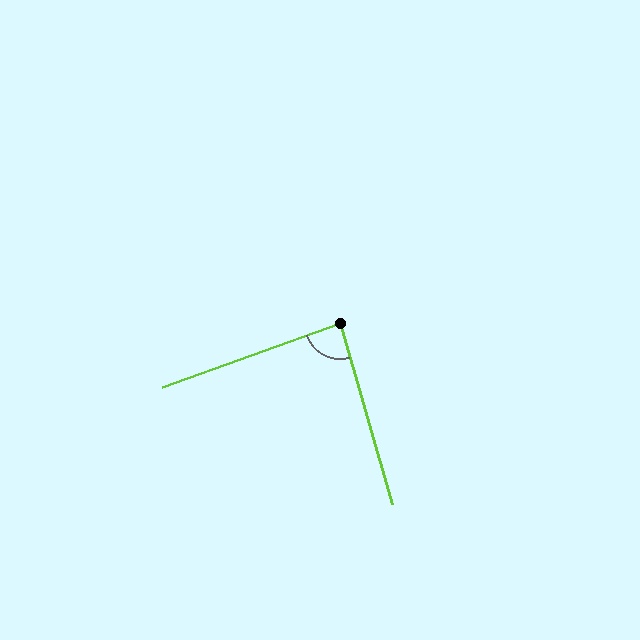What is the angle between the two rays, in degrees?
Approximately 86 degrees.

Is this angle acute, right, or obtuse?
It is approximately a right angle.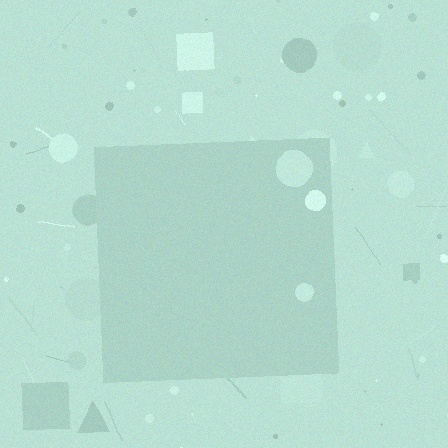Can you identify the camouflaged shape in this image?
The camouflaged shape is a square.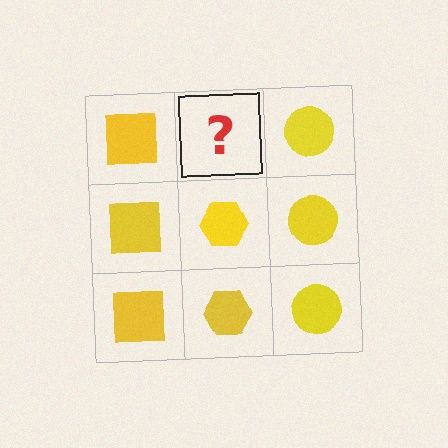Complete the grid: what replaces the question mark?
The question mark should be replaced with a yellow hexagon.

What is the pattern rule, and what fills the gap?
The rule is that each column has a consistent shape. The gap should be filled with a yellow hexagon.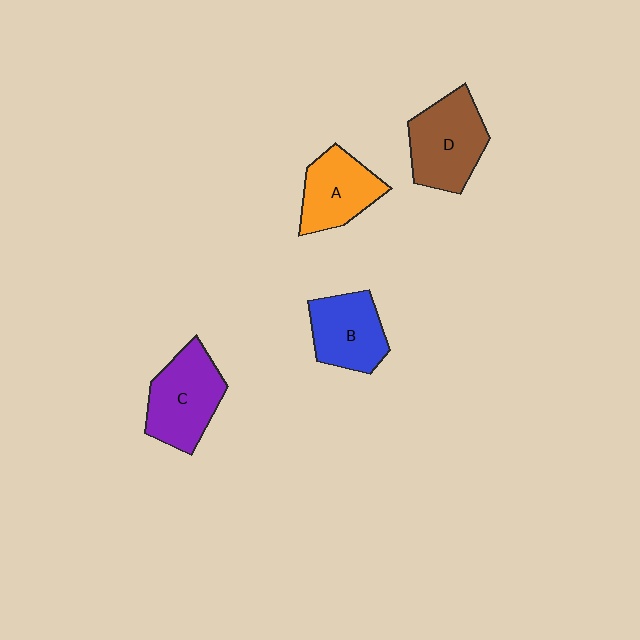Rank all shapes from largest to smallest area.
From largest to smallest: D (brown), C (purple), B (blue), A (orange).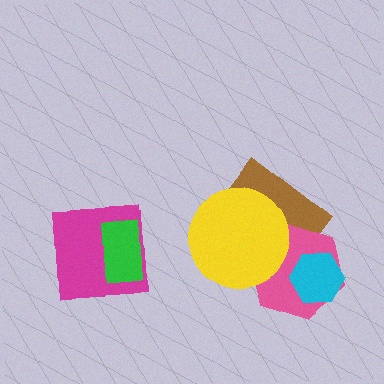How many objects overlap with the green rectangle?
1 object overlaps with the green rectangle.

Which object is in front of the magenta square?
The green rectangle is in front of the magenta square.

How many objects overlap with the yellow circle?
2 objects overlap with the yellow circle.